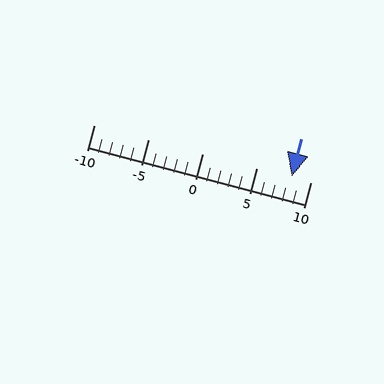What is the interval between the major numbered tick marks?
The major tick marks are spaced 5 units apart.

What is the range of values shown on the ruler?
The ruler shows values from -10 to 10.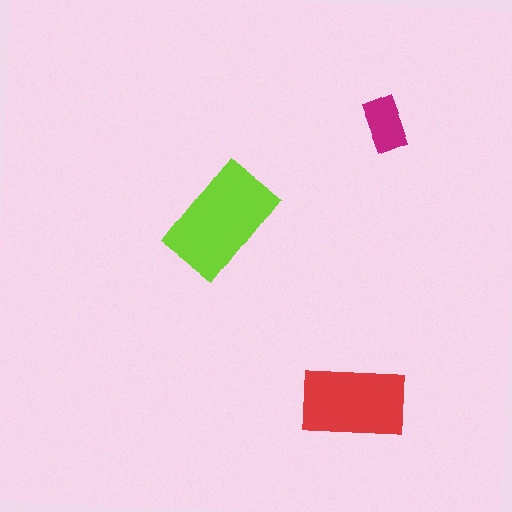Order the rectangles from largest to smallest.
the lime one, the red one, the magenta one.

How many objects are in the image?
There are 3 objects in the image.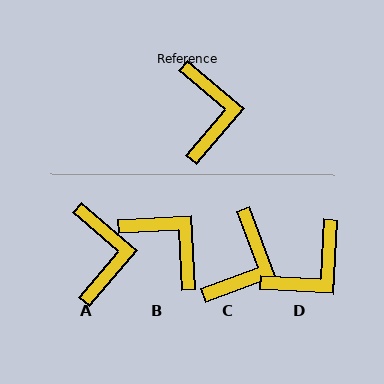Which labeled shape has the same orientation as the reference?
A.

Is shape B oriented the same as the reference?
No, it is off by about 44 degrees.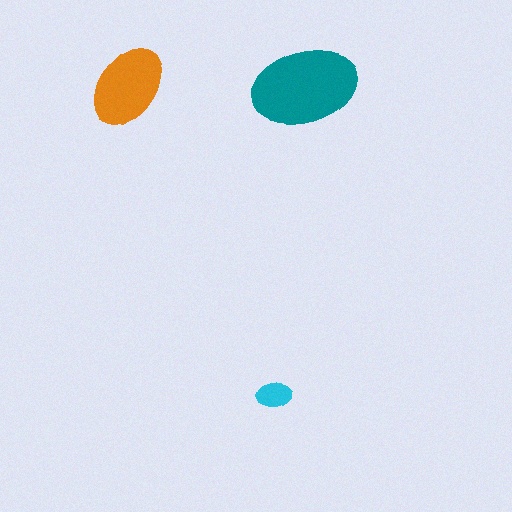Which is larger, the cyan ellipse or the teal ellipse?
The teal one.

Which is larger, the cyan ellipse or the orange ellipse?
The orange one.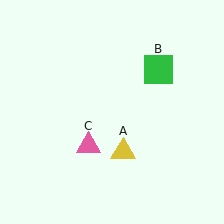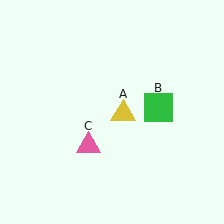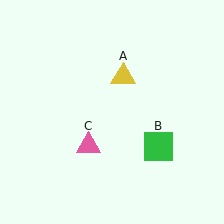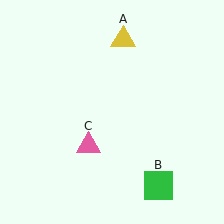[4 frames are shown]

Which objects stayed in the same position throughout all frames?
Pink triangle (object C) remained stationary.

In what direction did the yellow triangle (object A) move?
The yellow triangle (object A) moved up.